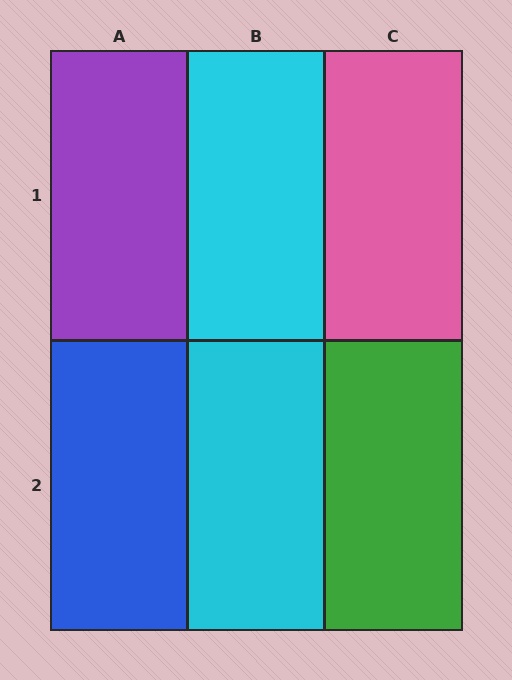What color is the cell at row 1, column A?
Purple.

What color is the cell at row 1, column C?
Pink.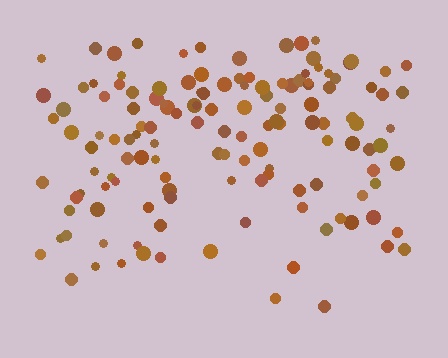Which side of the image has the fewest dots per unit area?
The bottom.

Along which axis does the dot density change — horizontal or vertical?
Vertical.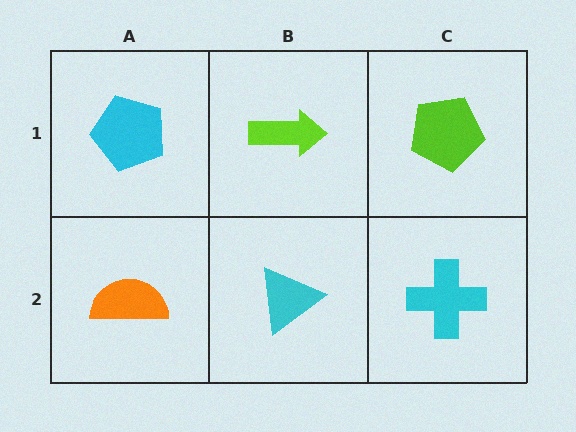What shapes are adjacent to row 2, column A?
A cyan pentagon (row 1, column A), a cyan triangle (row 2, column B).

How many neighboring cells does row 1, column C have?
2.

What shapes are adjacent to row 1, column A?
An orange semicircle (row 2, column A), a lime arrow (row 1, column B).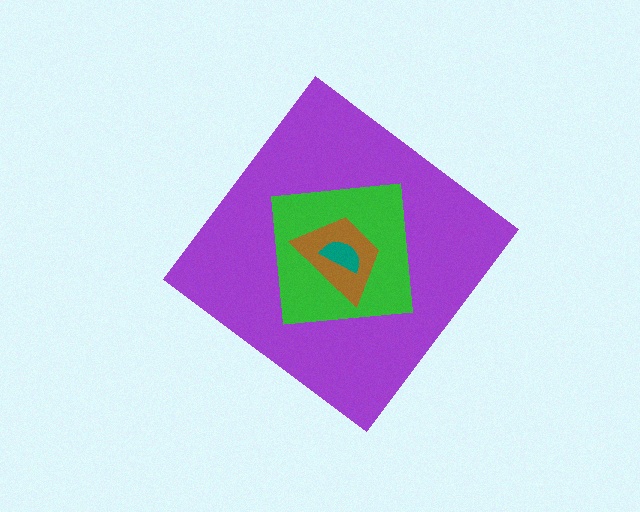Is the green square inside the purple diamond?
Yes.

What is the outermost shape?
The purple diamond.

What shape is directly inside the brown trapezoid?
The teal semicircle.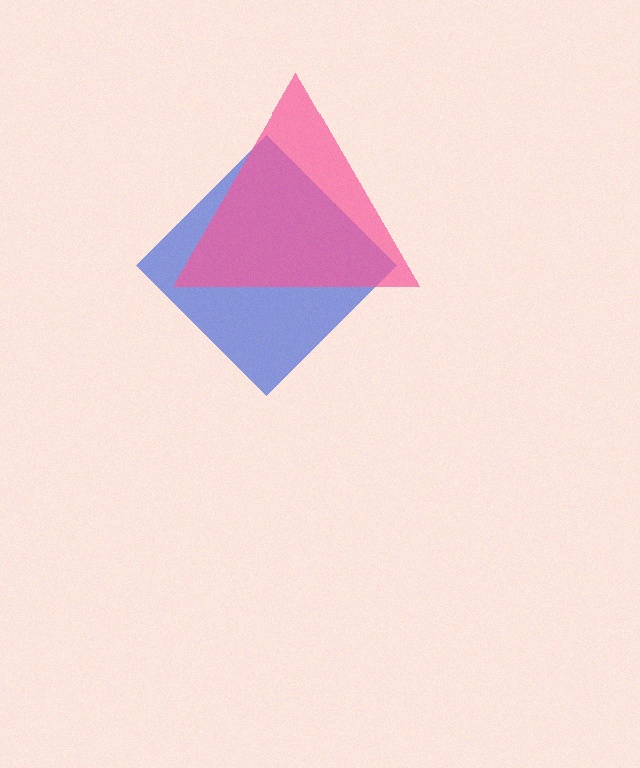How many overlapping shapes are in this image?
There are 2 overlapping shapes in the image.